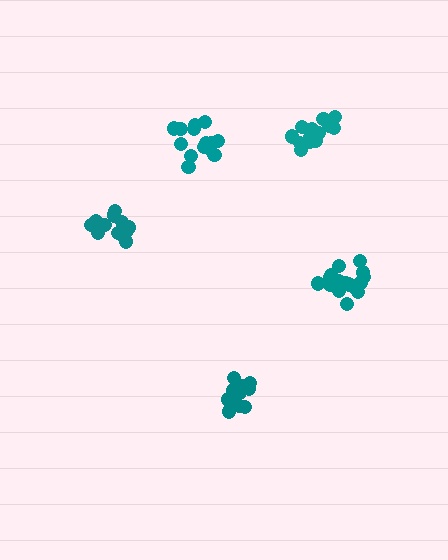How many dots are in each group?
Group 1: 13 dots, Group 2: 17 dots, Group 3: 14 dots, Group 4: 14 dots, Group 5: 14 dots (72 total).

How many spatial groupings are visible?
There are 5 spatial groupings.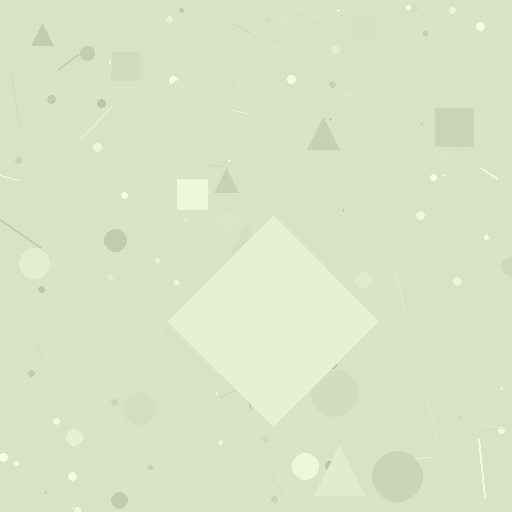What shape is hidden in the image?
A diamond is hidden in the image.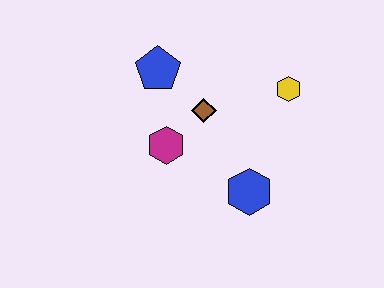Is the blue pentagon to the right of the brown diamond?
No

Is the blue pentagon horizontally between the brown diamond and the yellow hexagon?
No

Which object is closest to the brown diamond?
The magenta hexagon is closest to the brown diamond.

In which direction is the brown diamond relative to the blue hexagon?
The brown diamond is above the blue hexagon.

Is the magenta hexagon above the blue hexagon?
Yes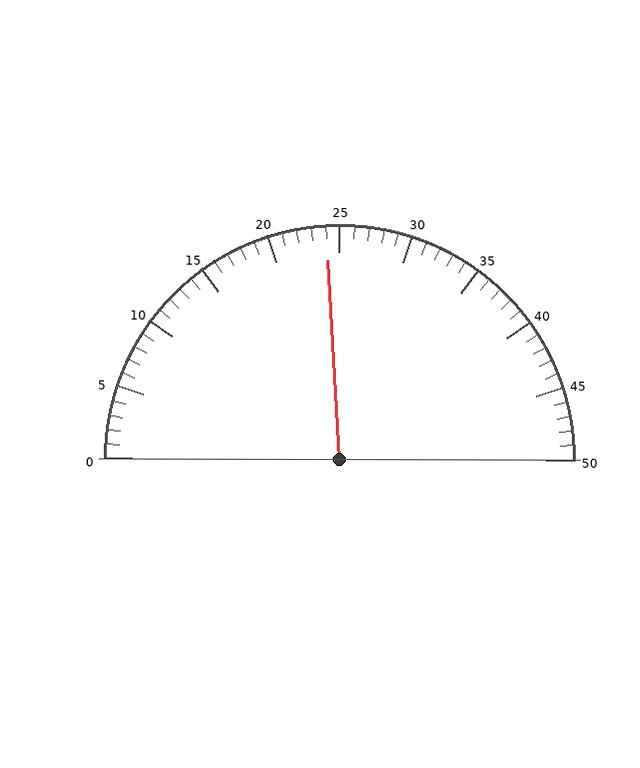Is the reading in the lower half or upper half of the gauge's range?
The reading is in the lower half of the range (0 to 50).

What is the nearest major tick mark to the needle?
The nearest major tick mark is 25.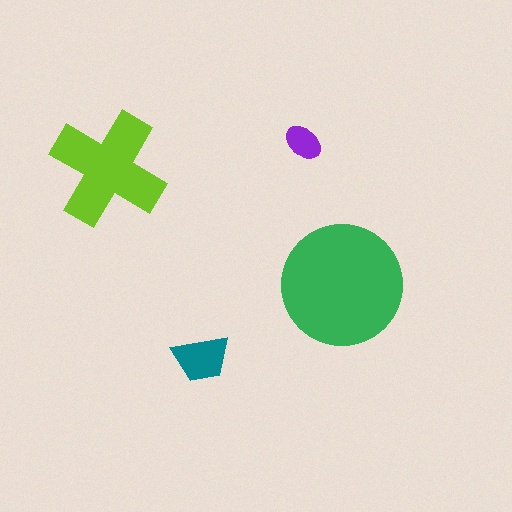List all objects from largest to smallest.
The green circle, the lime cross, the teal trapezoid, the purple ellipse.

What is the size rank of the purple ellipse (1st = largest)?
4th.